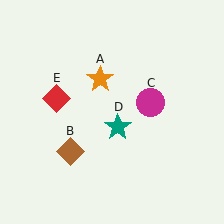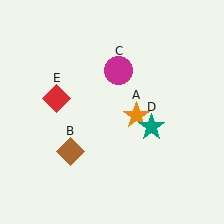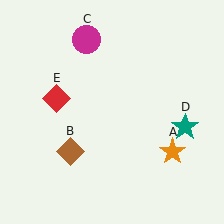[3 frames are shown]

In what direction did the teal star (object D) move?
The teal star (object D) moved right.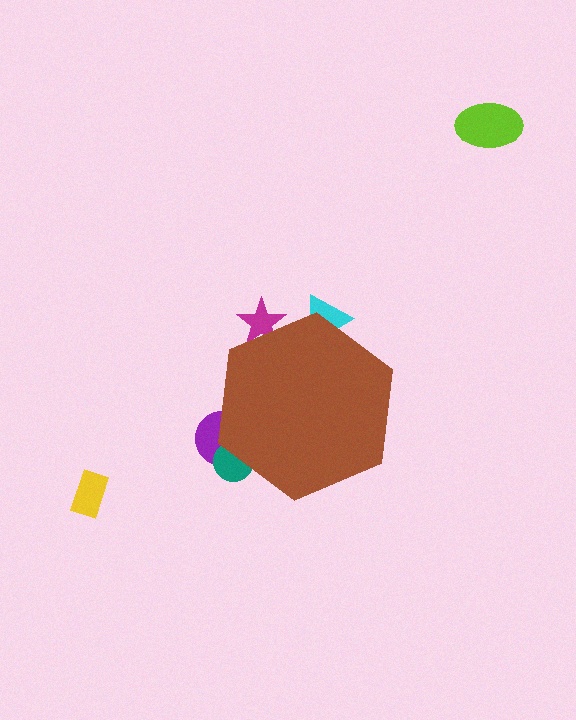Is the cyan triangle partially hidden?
Yes, the cyan triangle is partially hidden behind the brown hexagon.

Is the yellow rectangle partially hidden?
No, the yellow rectangle is fully visible.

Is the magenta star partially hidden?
Yes, the magenta star is partially hidden behind the brown hexagon.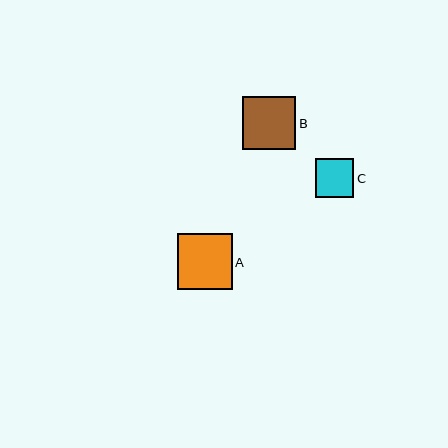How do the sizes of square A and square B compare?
Square A and square B are approximately the same size.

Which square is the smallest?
Square C is the smallest with a size of approximately 39 pixels.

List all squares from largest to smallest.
From largest to smallest: A, B, C.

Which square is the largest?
Square A is the largest with a size of approximately 55 pixels.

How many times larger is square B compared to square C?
Square B is approximately 1.4 times the size of square C.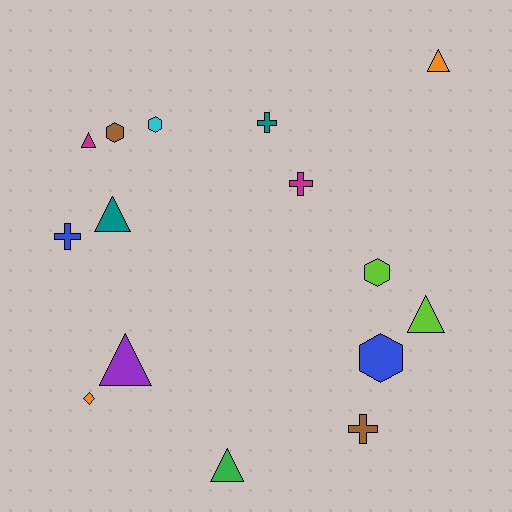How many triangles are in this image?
There are 6 triangles.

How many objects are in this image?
There are 15 objects.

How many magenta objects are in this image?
There are 2 magenta objects.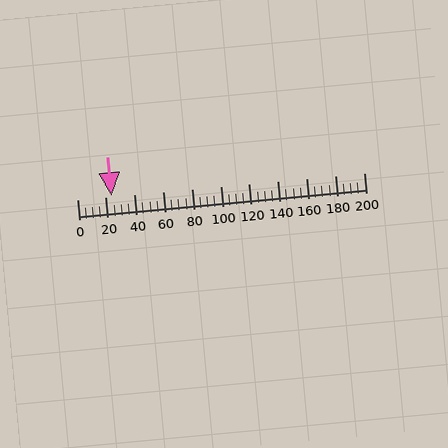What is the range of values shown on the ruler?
The ruler shows values from 0 to 200.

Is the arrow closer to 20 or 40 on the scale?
The arrow is closer to 20.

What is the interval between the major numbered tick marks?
The major tick marks are spaced 20 units apart.